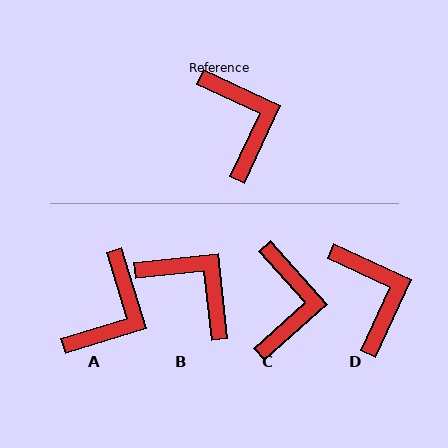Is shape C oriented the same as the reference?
No, it is off by about 23 degrees.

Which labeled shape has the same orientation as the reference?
D.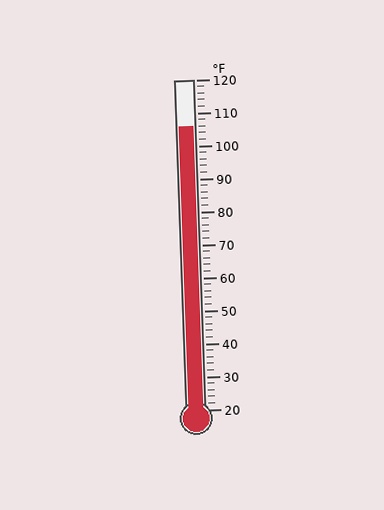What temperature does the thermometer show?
The thermometer shows approximately 106°F.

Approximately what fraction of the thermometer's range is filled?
The thermometer is filled to approximately 85% of its range.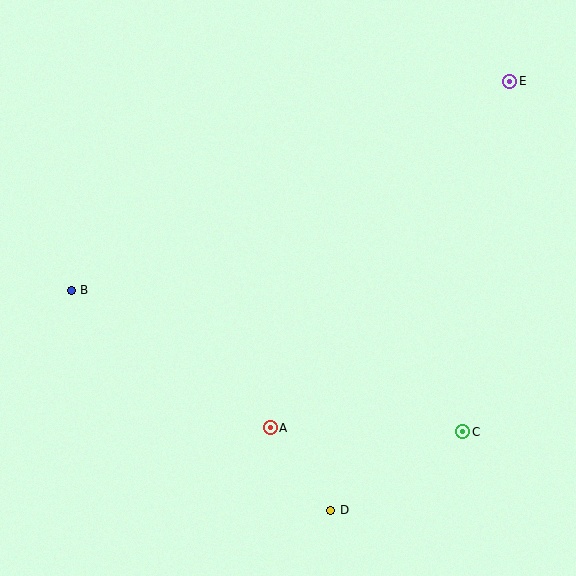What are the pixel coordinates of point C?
Point C is at (463, 432).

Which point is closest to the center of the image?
Point A at (270, 428) is closest to the center.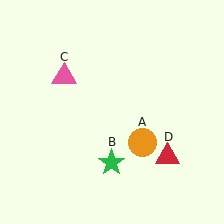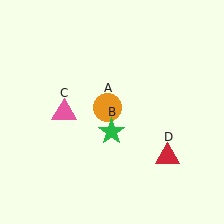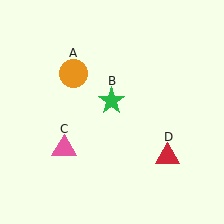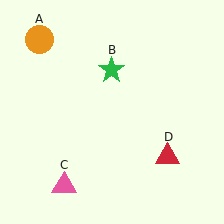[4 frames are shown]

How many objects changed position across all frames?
3 objects changed position: orange circle (object A), green star (object B), pink triangle (object C).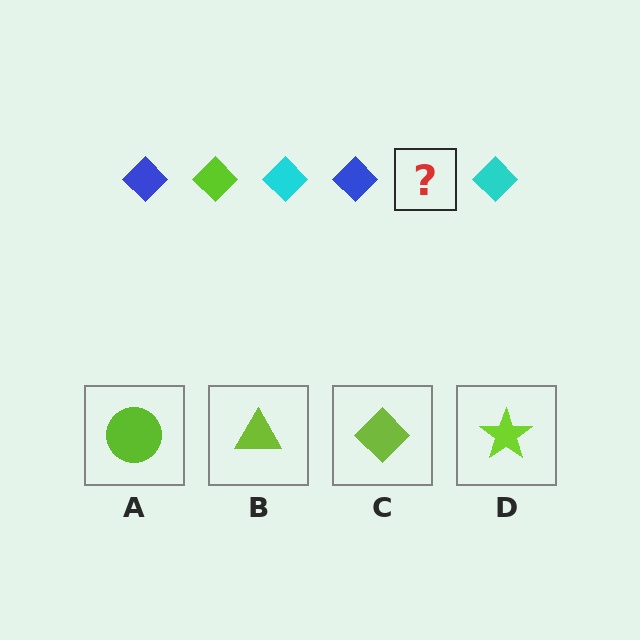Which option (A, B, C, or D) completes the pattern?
C.